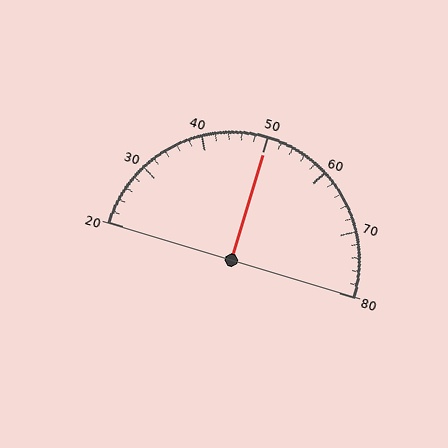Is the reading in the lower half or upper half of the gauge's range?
The reading is in the upper half of the range (20 to 80).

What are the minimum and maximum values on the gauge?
The gauge ranges from 20 to 80.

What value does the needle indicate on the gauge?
The needle indicates approximately 50.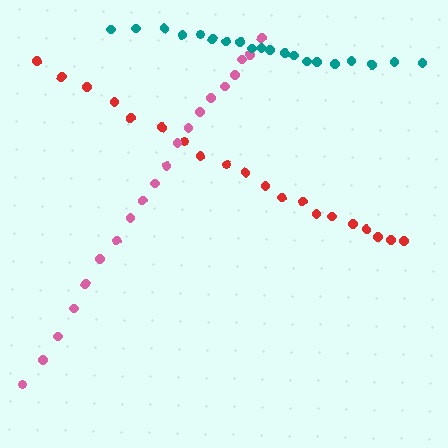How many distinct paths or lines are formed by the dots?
There are 3 distinct paths.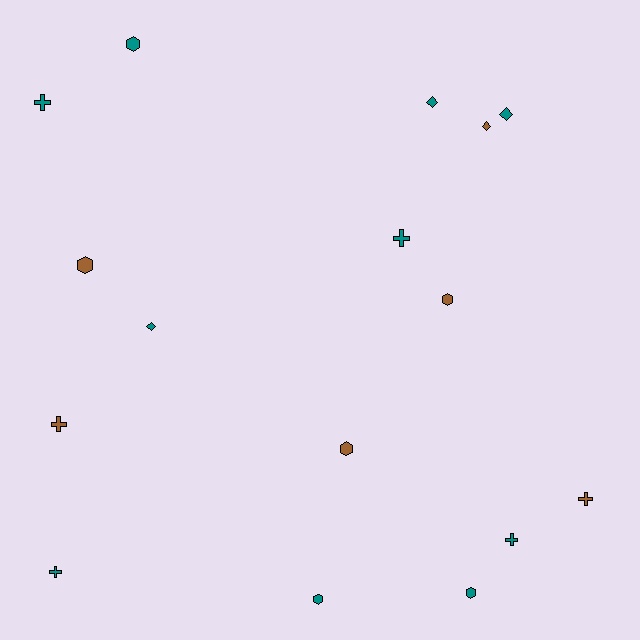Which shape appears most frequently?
Cross, with 6 objects.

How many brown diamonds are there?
There is 1 brown diamond.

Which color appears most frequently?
Teal, with 10 objects.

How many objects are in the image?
There are 16 objects.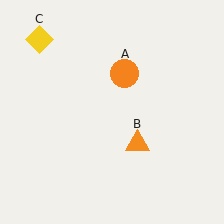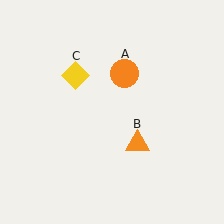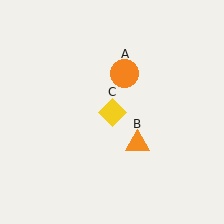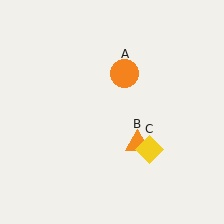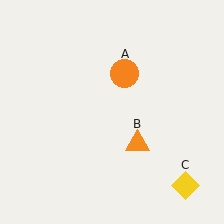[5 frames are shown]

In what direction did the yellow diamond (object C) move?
The yellow diamond (object C) moved down and to the right.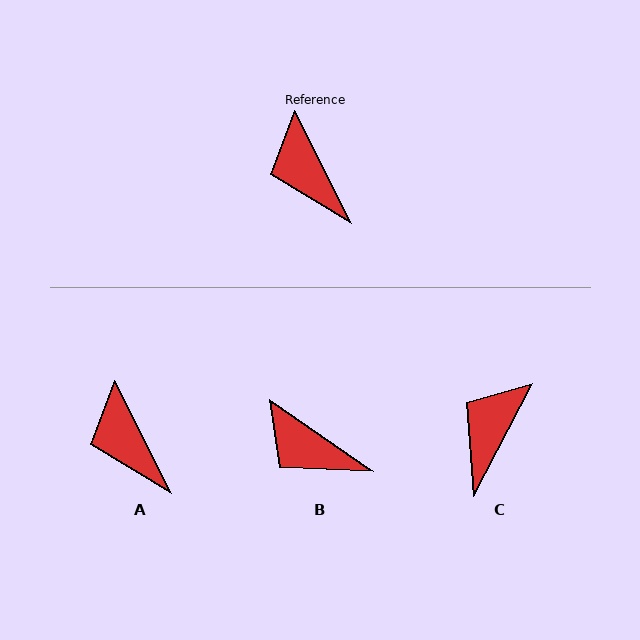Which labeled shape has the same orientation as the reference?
A.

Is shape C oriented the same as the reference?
No, it is off by about 55 degrees.